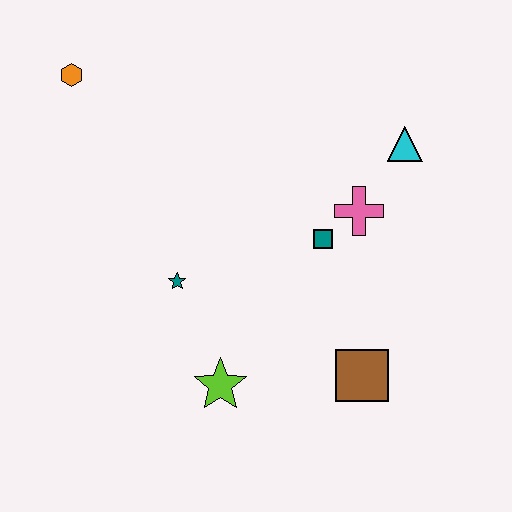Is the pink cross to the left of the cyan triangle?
Yes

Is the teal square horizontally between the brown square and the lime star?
Yes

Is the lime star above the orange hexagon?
No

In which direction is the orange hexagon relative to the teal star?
The orange hexagon is above the teal star.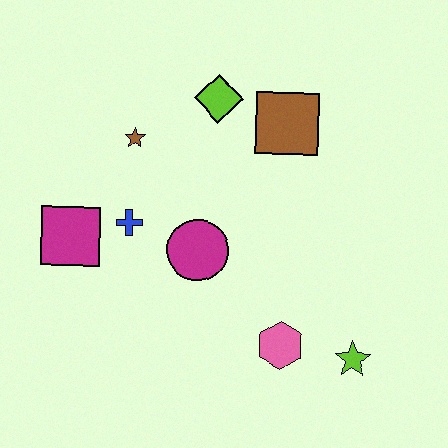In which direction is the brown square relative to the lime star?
The brown square is above the lime star.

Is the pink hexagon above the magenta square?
No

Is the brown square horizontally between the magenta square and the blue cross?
No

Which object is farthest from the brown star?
The lime star is farthest from the brown star.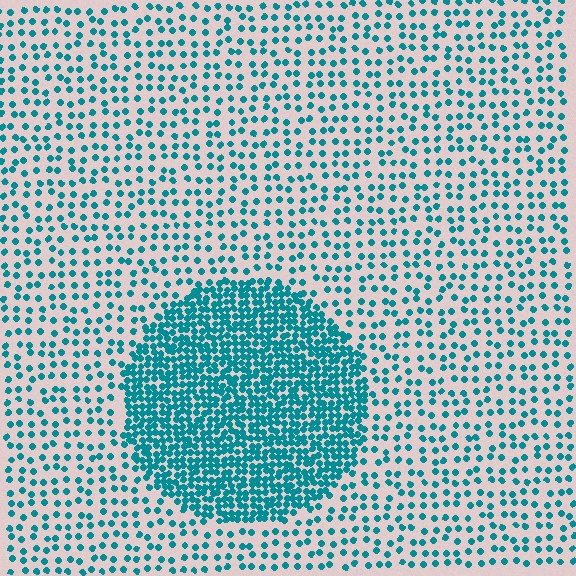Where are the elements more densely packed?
The elements are more densely packed inside the circle boundary.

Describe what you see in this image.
The image contains small teal elements arranged at two different densities. A circle-shaped region is visible where the elements are more densely packed than the surrounding area.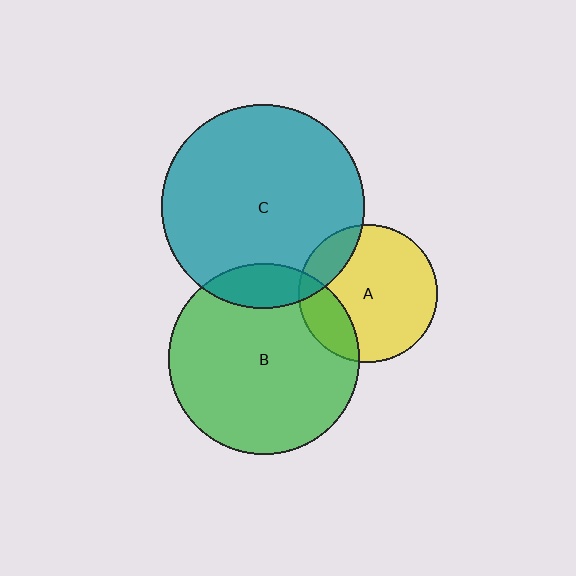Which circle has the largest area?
Circle C (teal).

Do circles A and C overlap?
Yes.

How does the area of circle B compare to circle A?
Approximately 1.9 times.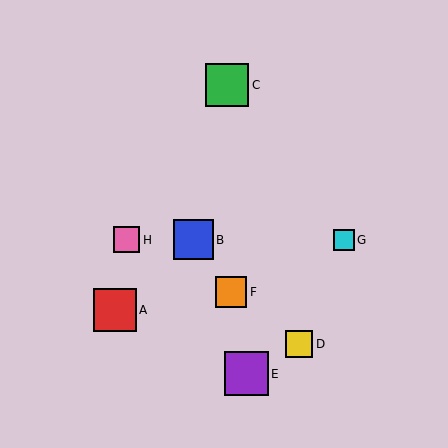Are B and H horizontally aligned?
Yes, both are at y≈240.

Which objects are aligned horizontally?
Objects B, G, H are aligned horizontally.